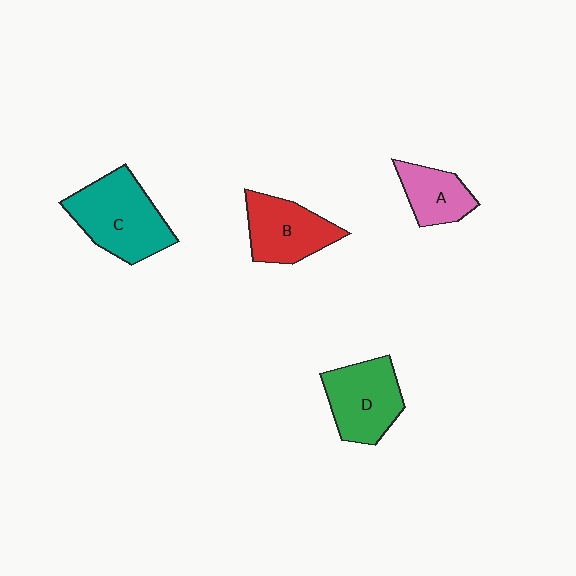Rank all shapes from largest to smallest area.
From largest to smallest: C (teal), D (green), B (red), A (pink).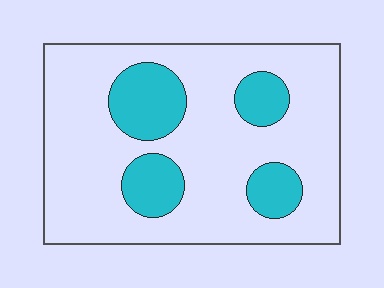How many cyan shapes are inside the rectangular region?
4.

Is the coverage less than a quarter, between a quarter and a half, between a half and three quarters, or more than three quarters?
Less than a quarter.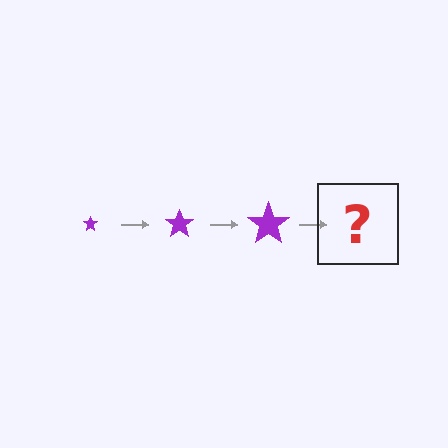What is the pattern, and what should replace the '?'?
The pattern is that the star gets progressively larger each step. The '?' should be a purple star, larger than the previous one.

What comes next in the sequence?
The next element should be a purple star, larger than the previous one.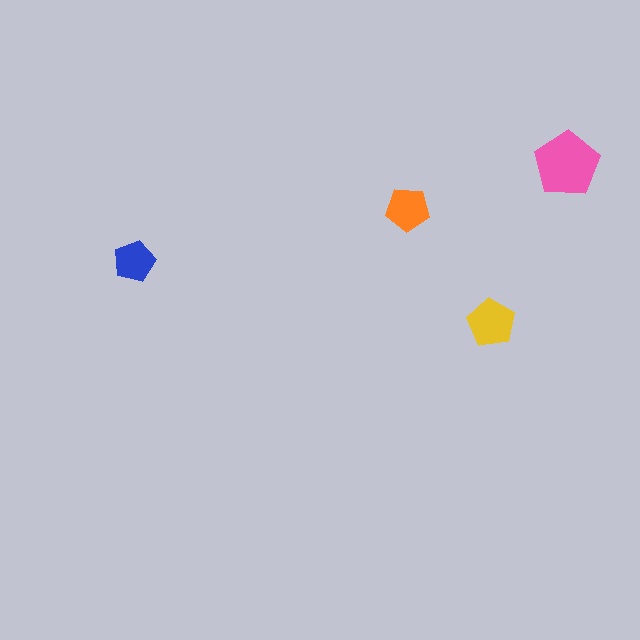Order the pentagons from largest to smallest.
the pink one, the yellow one, the orange one, the blue one.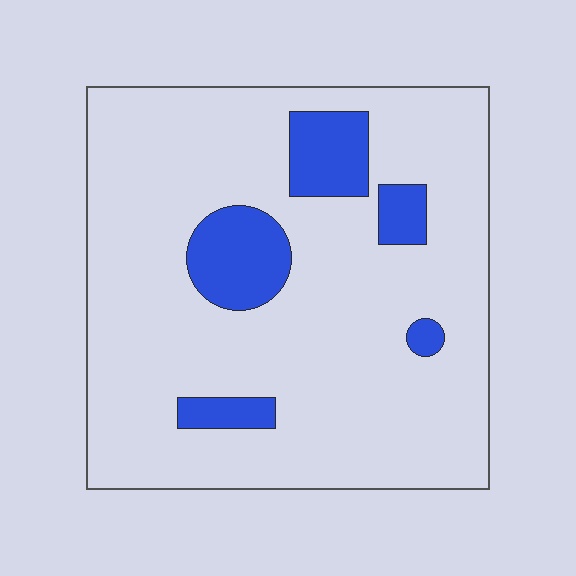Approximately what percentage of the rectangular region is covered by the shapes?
Approximately 15%.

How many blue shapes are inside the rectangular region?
5.